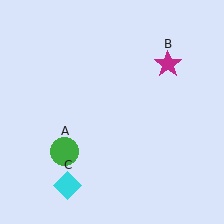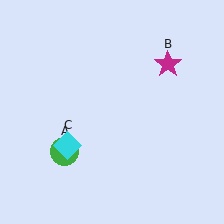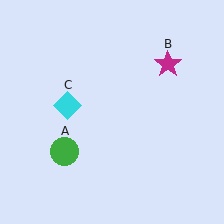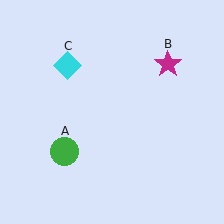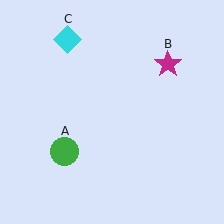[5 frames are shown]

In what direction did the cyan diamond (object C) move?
The cyan diamond (object C) moved up.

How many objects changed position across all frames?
1 object changed position: cyan diamond (object C).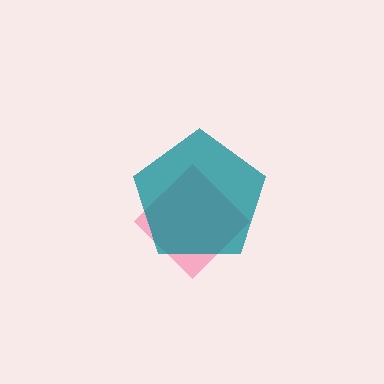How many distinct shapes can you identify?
There are 2 distinct shapes: a pink diamond, a teal pentagon.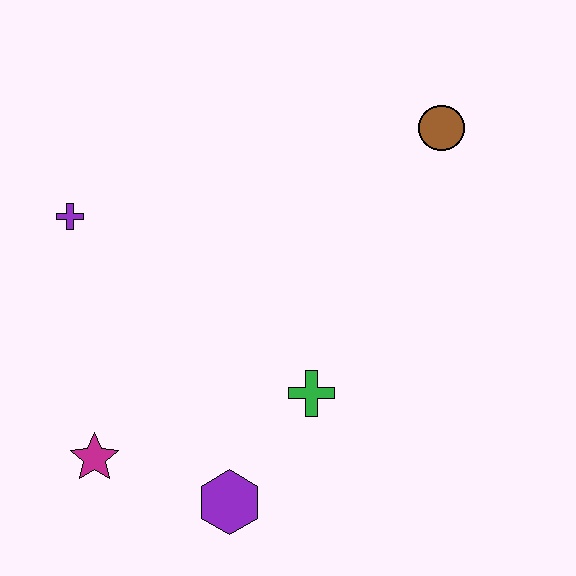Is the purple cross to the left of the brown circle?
Yes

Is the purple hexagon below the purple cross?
Yes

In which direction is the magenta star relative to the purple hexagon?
The magenta star is to the left of the purple hexagon.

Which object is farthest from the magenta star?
The brown circle is farthest from the magenta star.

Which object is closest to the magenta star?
The purple hexagon is closest to the magenta star.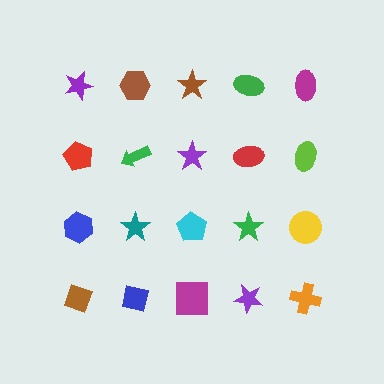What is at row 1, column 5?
A magenta ellipse.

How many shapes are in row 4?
5 shapes.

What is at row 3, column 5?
A yellow circle.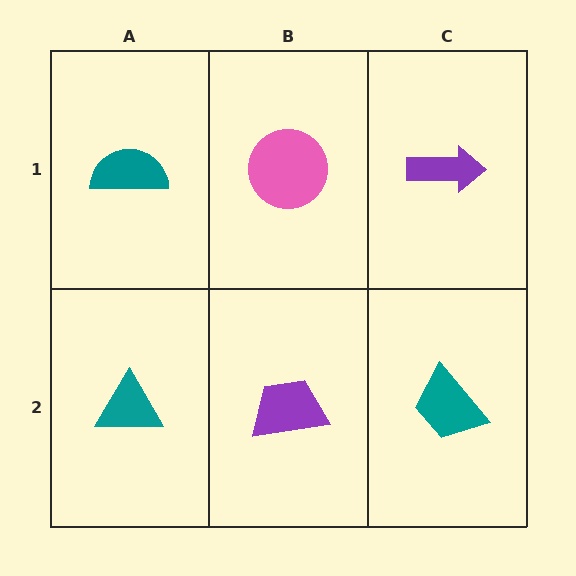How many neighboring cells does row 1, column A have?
2.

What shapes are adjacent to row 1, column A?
A teal triangle (row 2, column A), a pink circle (row 1, column B).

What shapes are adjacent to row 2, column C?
A purple arrow (row 1, column C), a purple trapezoid (row 2, column B).